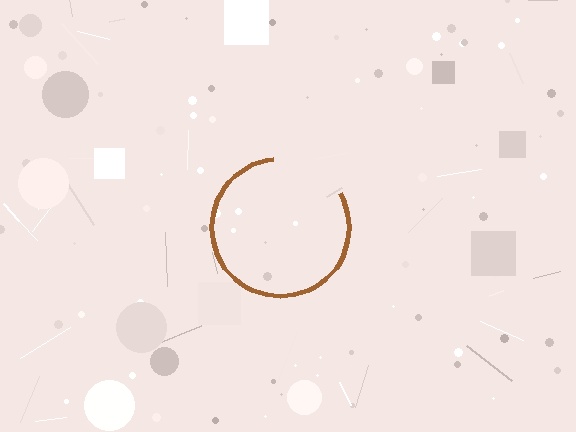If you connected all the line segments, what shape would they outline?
They would outline a circle.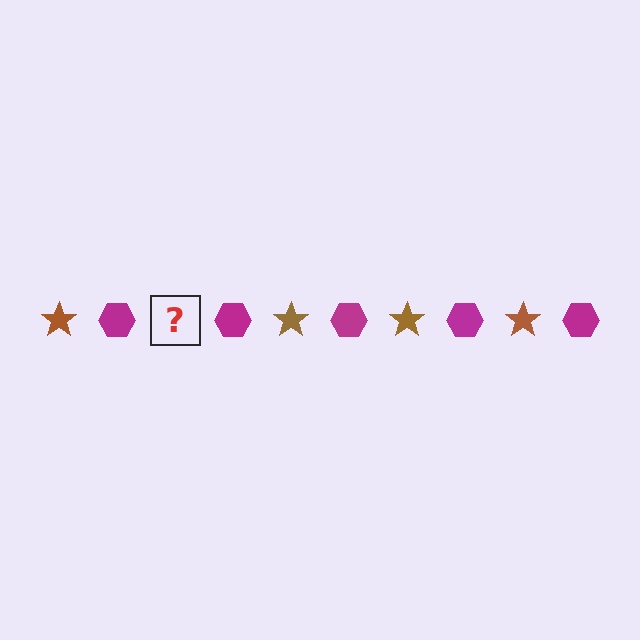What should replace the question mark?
The question mark should be replaced with a brown star.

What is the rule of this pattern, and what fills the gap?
The rule is that the pattern alternates between brown star and magenta hexagon. The gap should be filled with a brown star.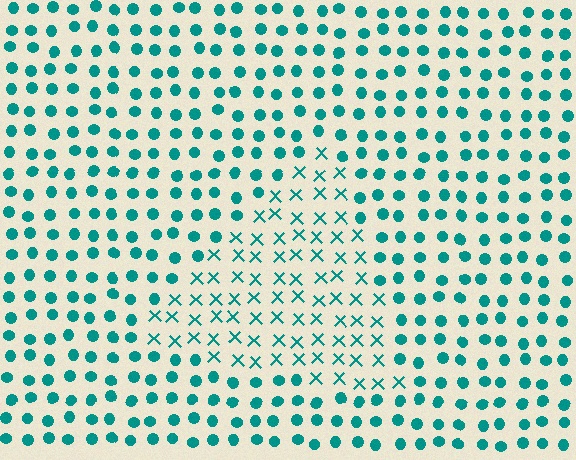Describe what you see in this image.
The image is filled with small teal elements arranged in a uniform grid. A triangle-shaped region contains X marks, while the surrounding area contains circles. The boundary is defined purely by the change in element shape.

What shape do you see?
I see a triangle.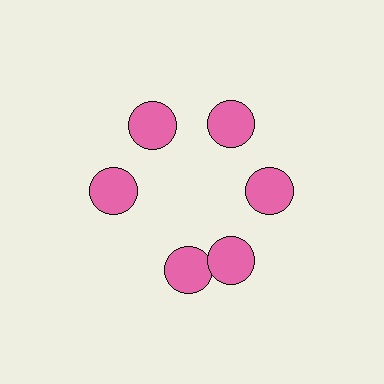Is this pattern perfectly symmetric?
No. The 6 pink circles are arranged in a ring, but one element near the 7 o'clock position is rotated out of alignment along the ring, breaking the 6-fold rotational symmetry.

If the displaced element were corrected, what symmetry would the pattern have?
It would have 6-fold rotational symmetry — the pattern would map onto itself every 60 degrees.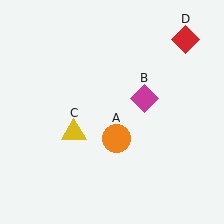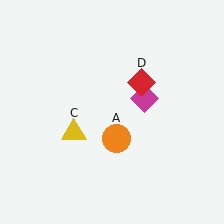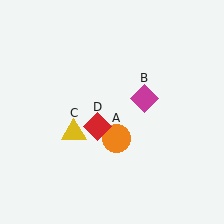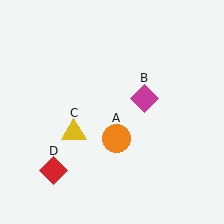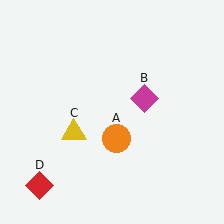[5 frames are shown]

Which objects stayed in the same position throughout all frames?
Orange circle (object A) and magenta diamond (object B) and yellow triangle (object C) remained stationary.